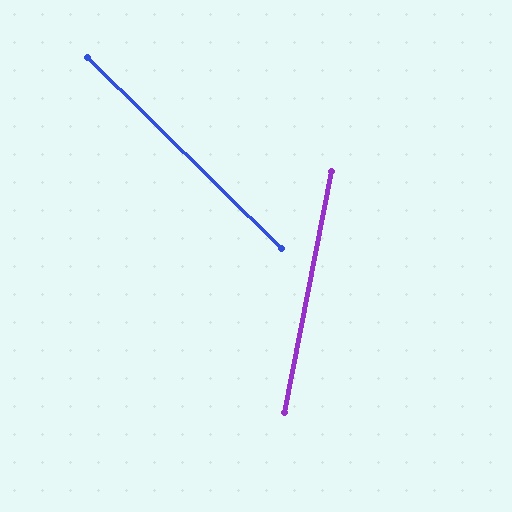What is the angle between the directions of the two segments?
Approximately 57 degrees.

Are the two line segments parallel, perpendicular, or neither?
Neither parallel nor perpendicular — they differ by about 57°.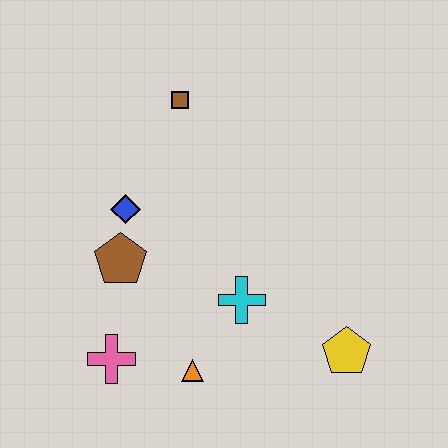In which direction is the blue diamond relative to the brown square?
The blue diamond is below the brown square.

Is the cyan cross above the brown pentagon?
No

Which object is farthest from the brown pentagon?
The yellow pentagon is farthest from the brown pentagon.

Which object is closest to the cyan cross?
The orange triangle is closest to the cyan cross.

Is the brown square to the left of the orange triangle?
Yes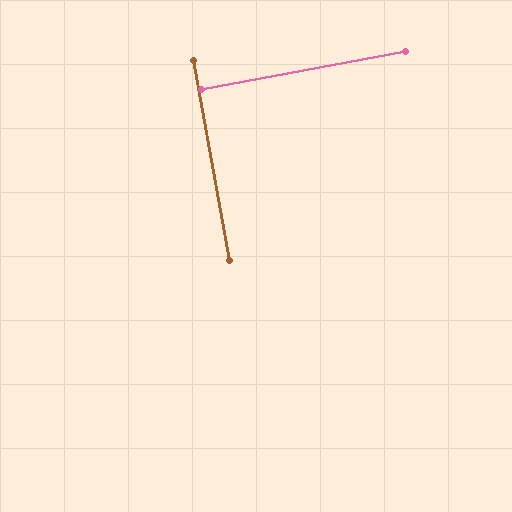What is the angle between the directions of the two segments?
Approximately 90 degrees.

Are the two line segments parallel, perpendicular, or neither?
Perpendicular — they meet at approximately 90°.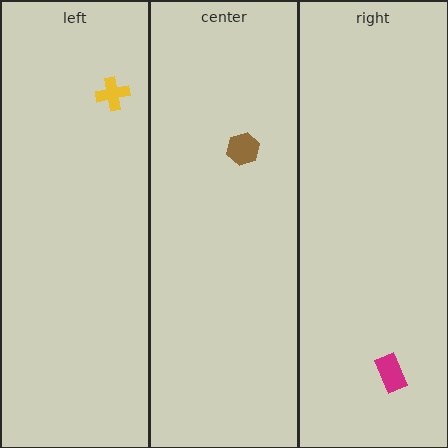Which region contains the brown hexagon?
The center region.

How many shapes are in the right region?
1.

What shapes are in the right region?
The magenta rectangle.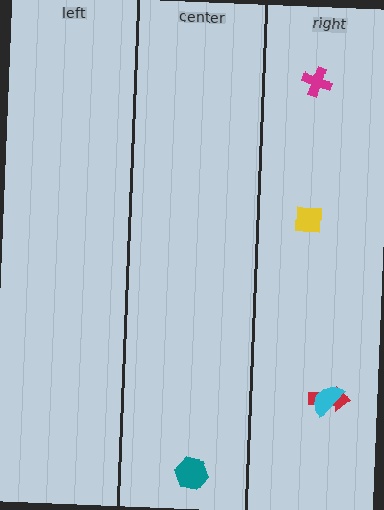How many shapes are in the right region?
4.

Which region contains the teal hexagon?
The center region.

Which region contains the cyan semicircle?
The right region.